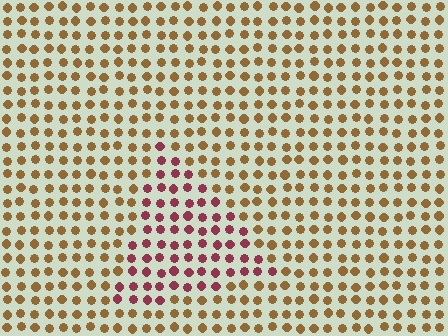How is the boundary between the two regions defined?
The boundary is defined purely by a slight shift in hue (about 50 degrees). Spacing, size, and orientation are identical on both sides.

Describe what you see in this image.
The image is filled with small brown elements in a uniform arrangement. A triangle-shaped region is visible where the elements are tinted to a slightly different hue, forming a subtle color boundary.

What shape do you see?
I see a triangle.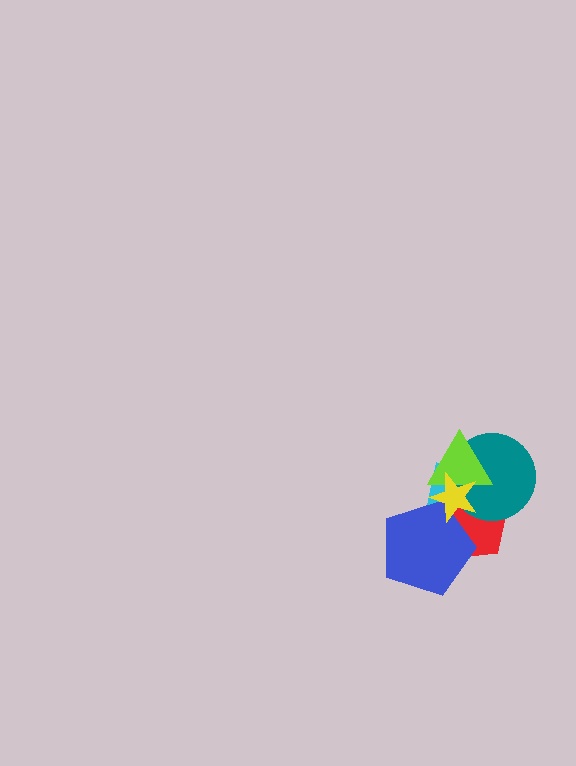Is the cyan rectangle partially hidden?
Yes, it is partially covered by another shape.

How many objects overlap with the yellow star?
5 objects overlap with the yellow star.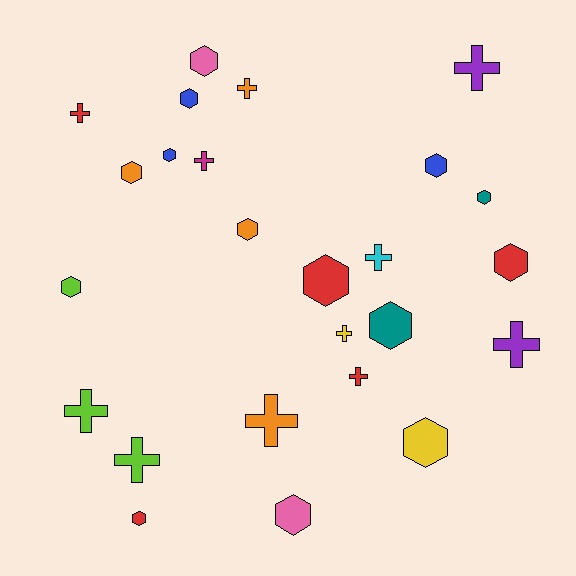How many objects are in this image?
There are 25 objects.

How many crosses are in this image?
There are 11 crosses.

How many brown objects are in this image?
There are no brown objects.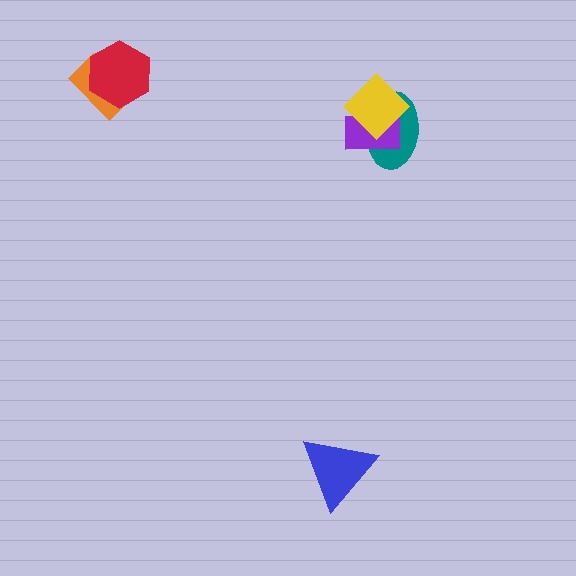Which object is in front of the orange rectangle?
The red hexagon is in front of the orange rectangle.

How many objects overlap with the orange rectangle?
1 object overlaps with the orange rectangle.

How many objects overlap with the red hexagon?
1 object overlaps with the red hexagon.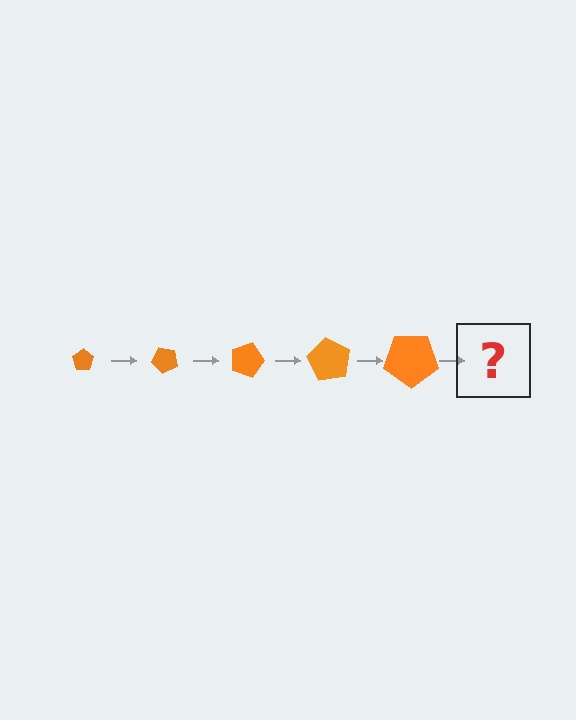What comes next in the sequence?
The next element should be a pentagon, larger than the previous one and rotated 225 degrees from the start.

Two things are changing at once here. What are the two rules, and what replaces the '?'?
The two rules are that the pentagon grows larger each step and it rotates 45 degrees each step. The '?' should be a pentagon, larger than the previous one and rotated 225 degrees from the start.